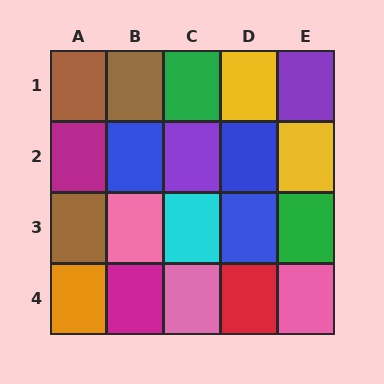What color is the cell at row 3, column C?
Cyan.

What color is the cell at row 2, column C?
Purple.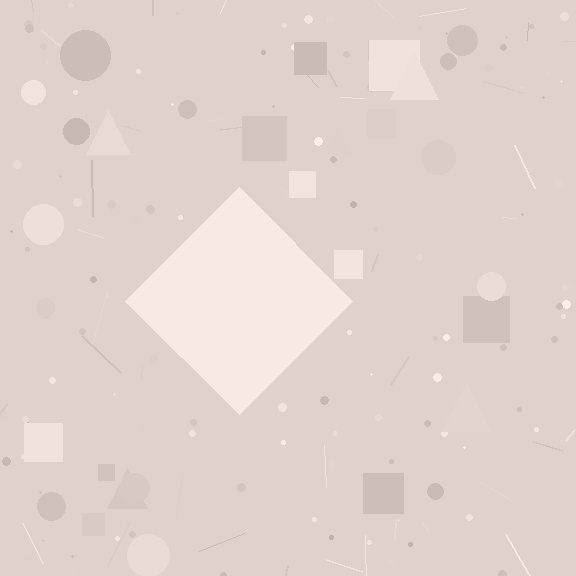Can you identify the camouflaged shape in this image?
The camouflaged shape is a diamond.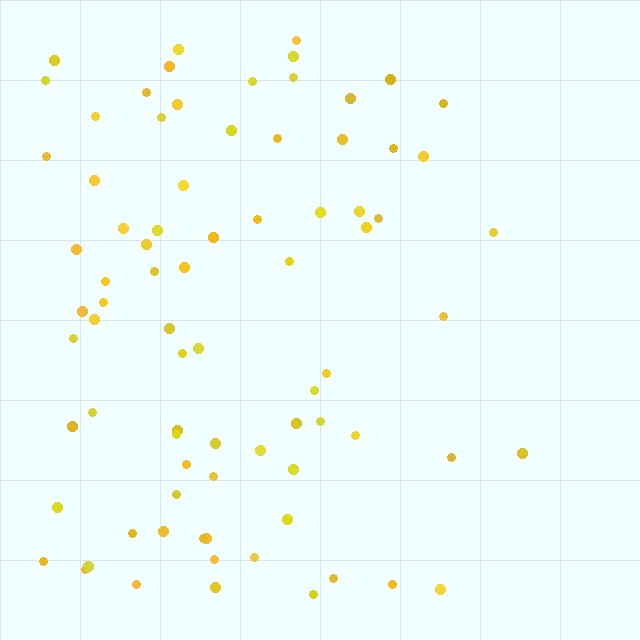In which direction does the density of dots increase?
From right to left, with the left side densest.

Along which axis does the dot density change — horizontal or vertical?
Horizontal.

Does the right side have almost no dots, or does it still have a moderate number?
Still a moderate number, just noticeably fewer than the left.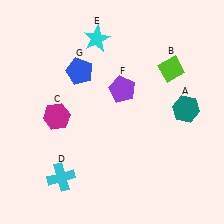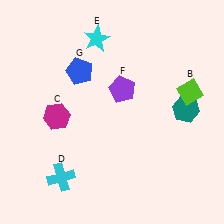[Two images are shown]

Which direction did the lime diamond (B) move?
The lime diamond (B) moved down.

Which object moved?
The lime diamond (B) moved down.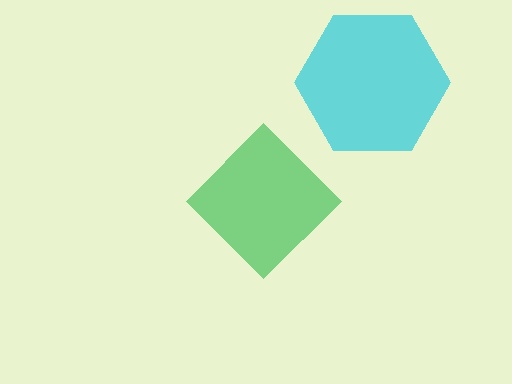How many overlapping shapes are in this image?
There are 2 overlapping shapes in the image.